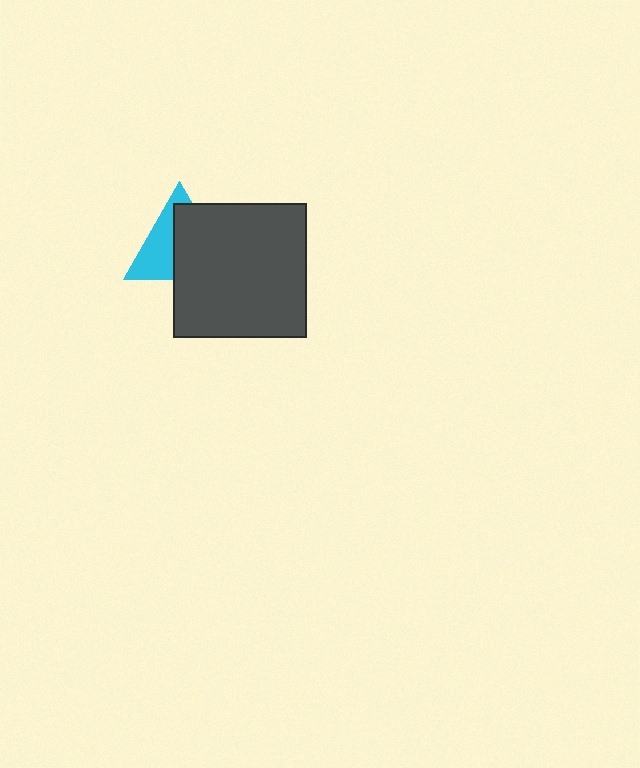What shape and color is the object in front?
The object in front is a dark gray square.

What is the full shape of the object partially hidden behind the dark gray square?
The partially hidden object is a cyan triangle.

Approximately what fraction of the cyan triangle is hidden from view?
Roughly 56% of the cyan triangle is hidden behind the dark gray square.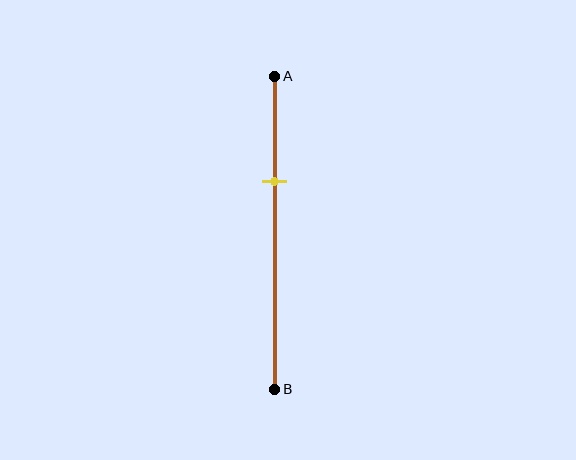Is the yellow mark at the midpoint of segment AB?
No, the mark is at about 35% from A, not at the 50% midpoint.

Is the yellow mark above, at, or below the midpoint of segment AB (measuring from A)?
The yellow mark is above the midpoint of segment AB.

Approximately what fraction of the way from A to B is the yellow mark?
The yellow mark is approximately 35% of the way from A to B.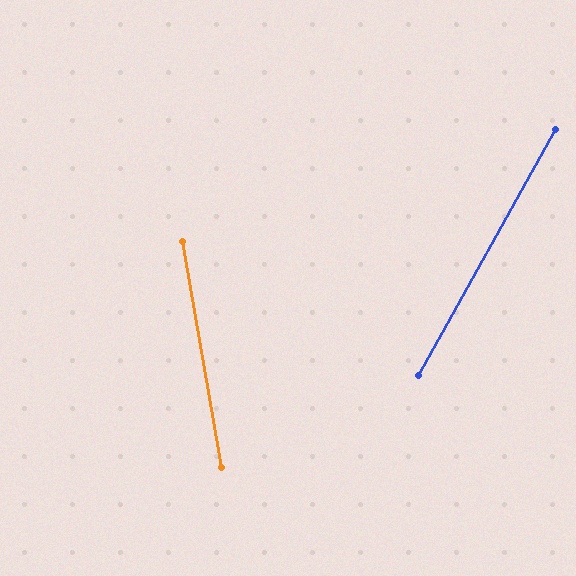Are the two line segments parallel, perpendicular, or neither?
Neither parallel nor perpendicular — they differ by about 39°.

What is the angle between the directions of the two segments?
Approximately 39 degrees.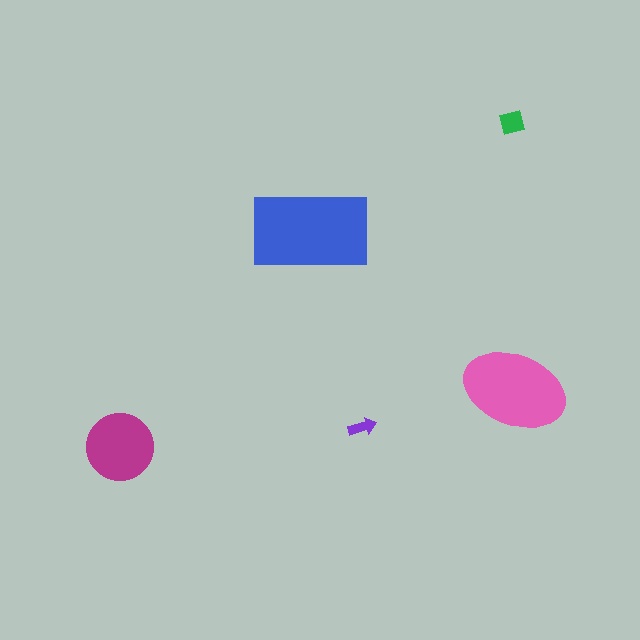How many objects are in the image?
There are 5 objects in the image.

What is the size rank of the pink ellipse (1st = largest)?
2nd.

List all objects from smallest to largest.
The purple arrow, the green square, the magenta circle, the pink ellipse, the blue rectangle.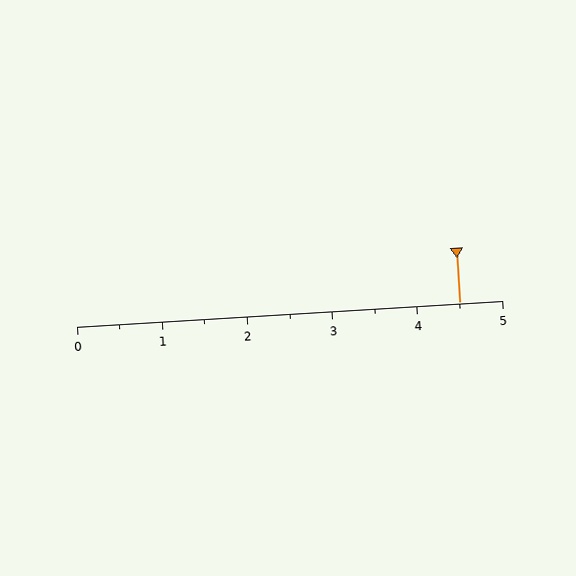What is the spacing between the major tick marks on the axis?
The major ticks are spaced 1 apart.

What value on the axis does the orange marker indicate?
The marker indicates approximately 4.5.